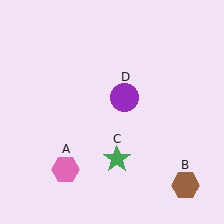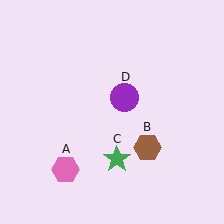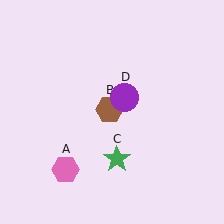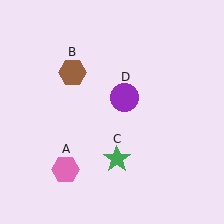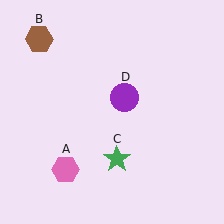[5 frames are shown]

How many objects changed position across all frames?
1 object changed position: brown hexagon (object B).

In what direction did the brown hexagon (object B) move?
The brown hexagon (object B) moved up and to the left.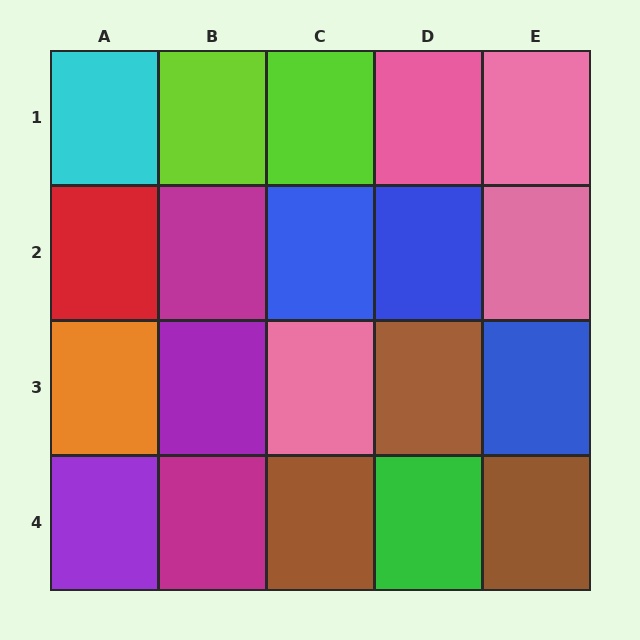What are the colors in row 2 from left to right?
Red, magenta, blue, blue, pink.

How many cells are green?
1 cell is green.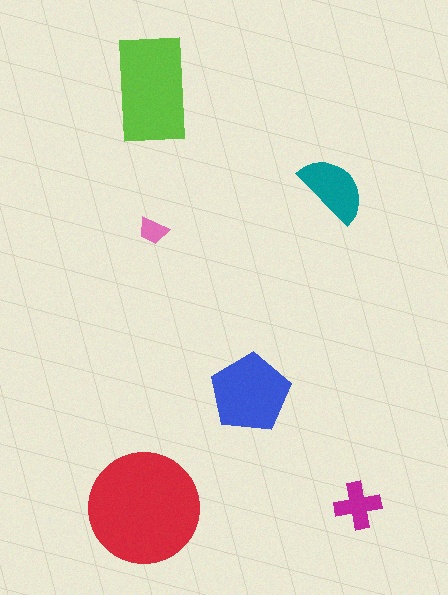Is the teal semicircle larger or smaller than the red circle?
Smaller.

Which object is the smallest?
The pink trapezoid.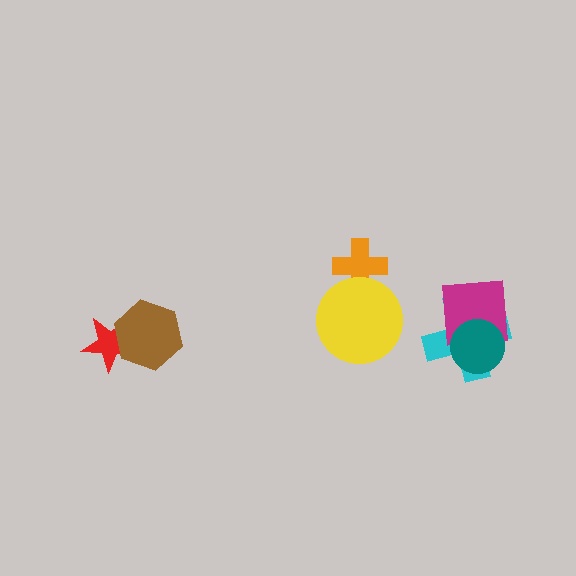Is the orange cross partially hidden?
Yes, it is partially covered by another shape.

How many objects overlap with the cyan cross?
2 objects overlap with the cyan cross.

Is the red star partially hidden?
Yes, it is partially covered by another shape.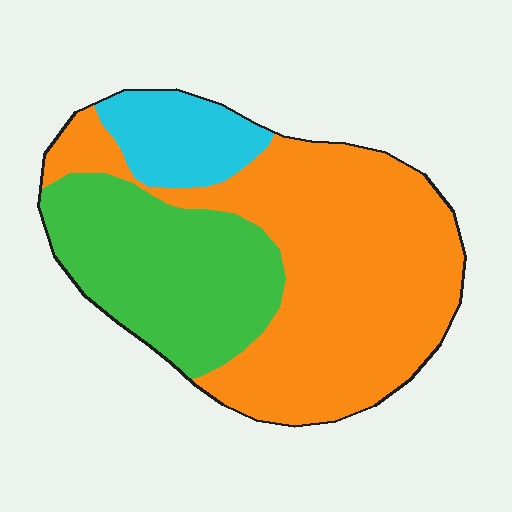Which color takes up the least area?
Cyan, at roughly 10%.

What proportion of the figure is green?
Green covers around 30% of the figure.